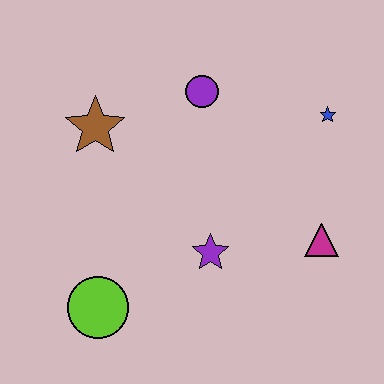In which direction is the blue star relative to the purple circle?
The blue star is to the right of the purple circle.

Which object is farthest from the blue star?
The lime circle is farthest from the blue star.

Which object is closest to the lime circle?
The purple star is closest to the lime circle.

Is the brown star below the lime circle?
No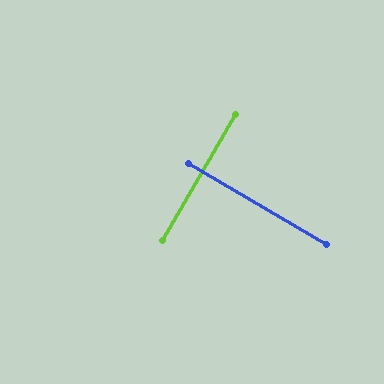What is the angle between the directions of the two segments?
Approximately 90 degrees.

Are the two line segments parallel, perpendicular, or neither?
Perpendicular — they meet at approximately 90°.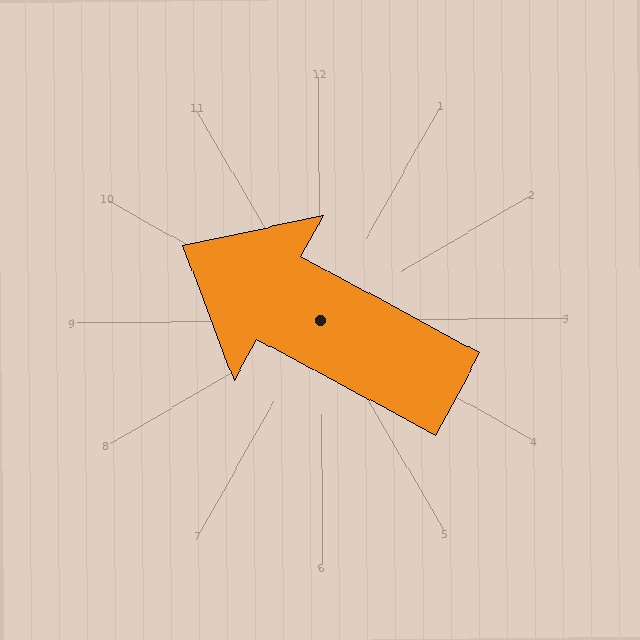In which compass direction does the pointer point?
Northwest.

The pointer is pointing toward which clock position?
Roughly 10 o'clock.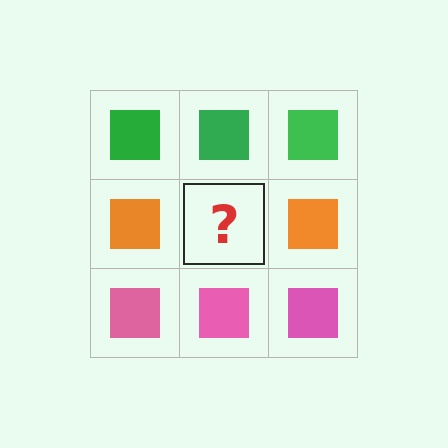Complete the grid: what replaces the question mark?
The question mark should be replaced with an orange square.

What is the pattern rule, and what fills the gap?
The rule is that each row has a consistent color. The gap should be filled with an orange square.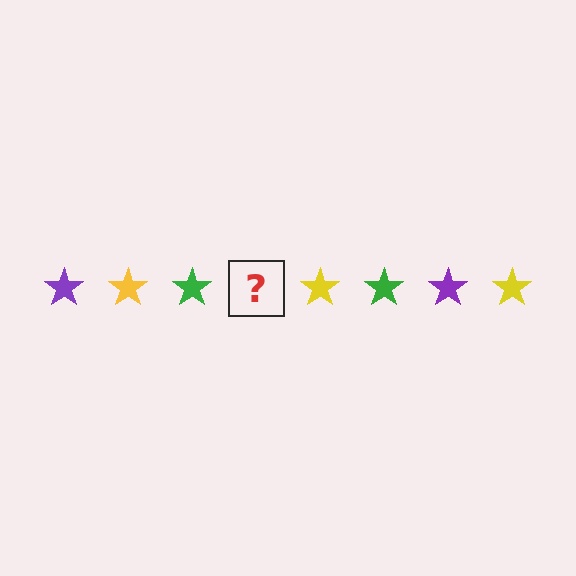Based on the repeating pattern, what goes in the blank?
The blank should be a purple star.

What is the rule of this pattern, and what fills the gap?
The rule is that the pattern cycles through purple, yellow, green stars. The gap should be filled with a purple star.